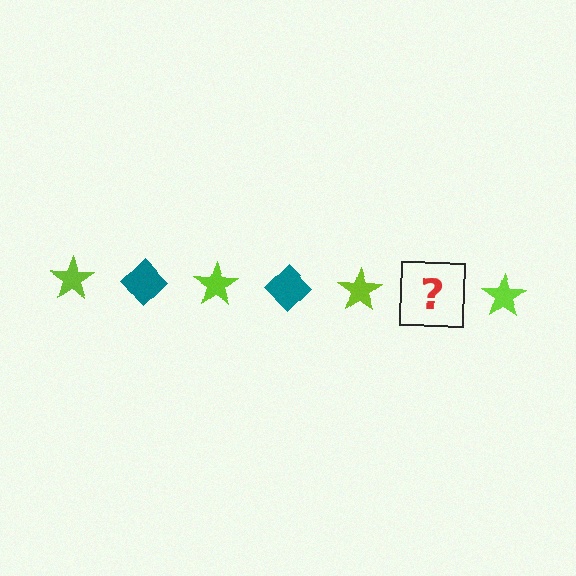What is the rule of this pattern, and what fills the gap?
The rule is that the pattern alternates between lime star and teal diamond. The gap should be filled with a teal diamond.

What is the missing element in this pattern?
The missing element is a teal diamond.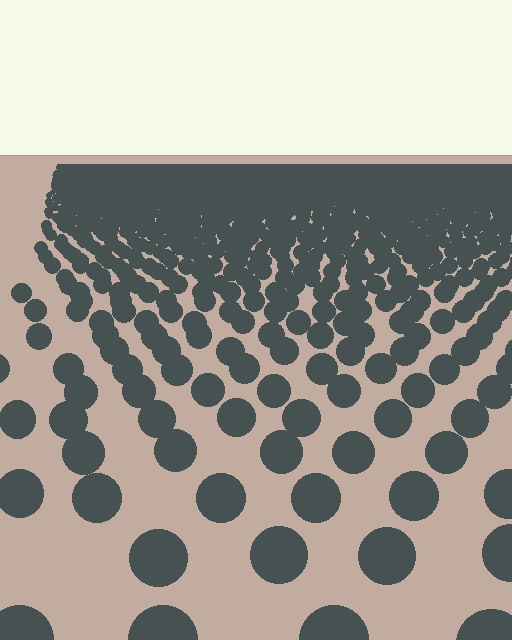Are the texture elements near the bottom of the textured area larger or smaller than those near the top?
Larger. Near the bottom, elements are closer to the viewer and appear at a bigger on-screen size.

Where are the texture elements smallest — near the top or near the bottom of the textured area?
Near the top.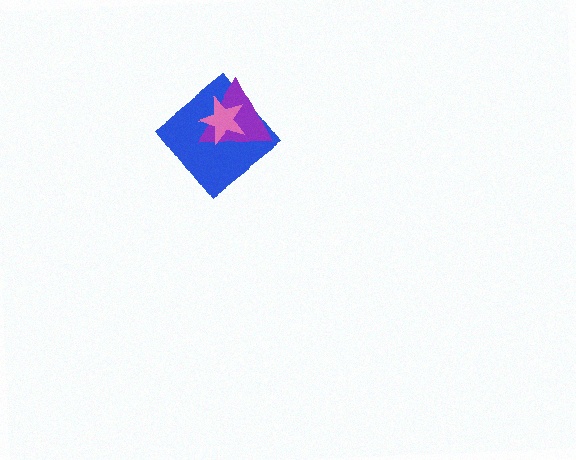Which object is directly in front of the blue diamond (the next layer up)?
The purple triangle is directly in front of the blue diamond.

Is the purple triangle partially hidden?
Yes, it is partially covered by another shape.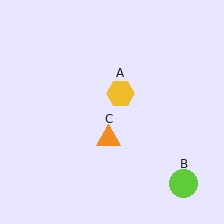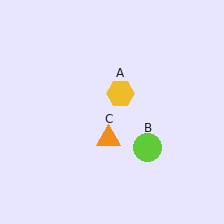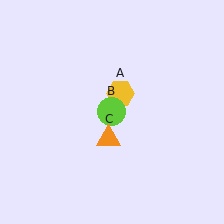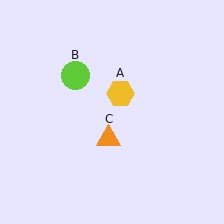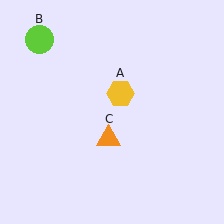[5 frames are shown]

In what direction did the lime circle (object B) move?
The lime circle (object B) moved up and to the left.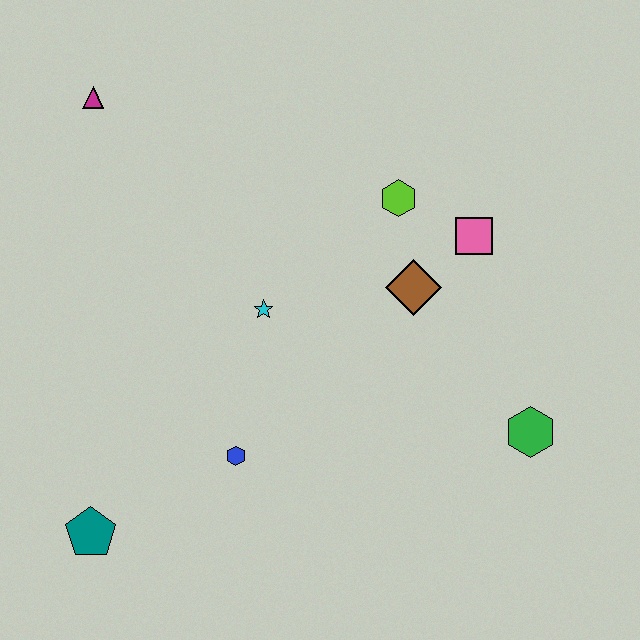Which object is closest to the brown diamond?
The pink square is closest to the brown diamond.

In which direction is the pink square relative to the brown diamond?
The pink square is to the right of the brown diamond.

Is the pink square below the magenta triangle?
Yes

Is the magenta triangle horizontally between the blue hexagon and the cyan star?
No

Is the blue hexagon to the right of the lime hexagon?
No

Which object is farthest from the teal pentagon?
The pink square is farthest from the teal pentagon.